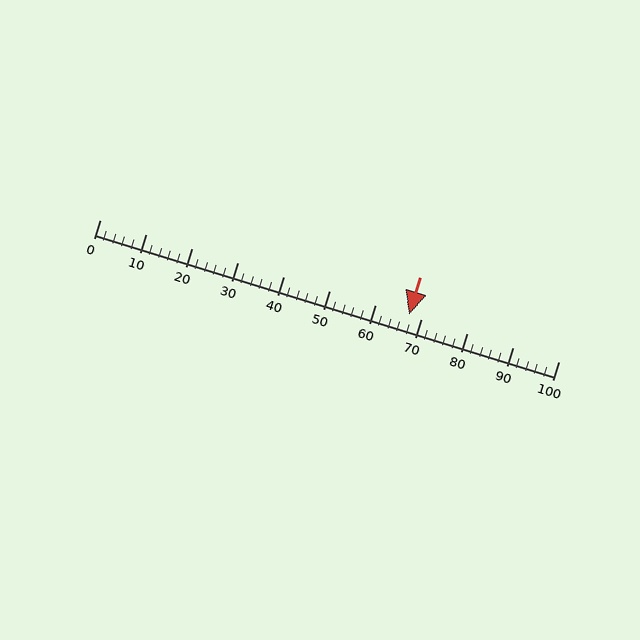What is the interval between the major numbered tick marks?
The major tick marks are spaced 10 units apart.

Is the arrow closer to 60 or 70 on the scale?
The arrow is closer to 70.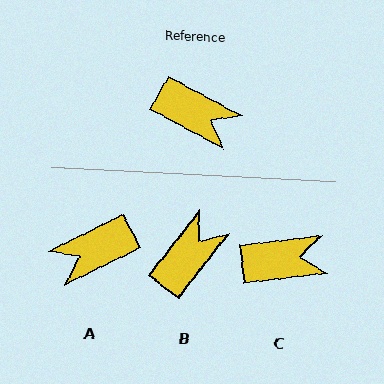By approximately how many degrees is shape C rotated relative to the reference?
Approximately 36 degrees counter-clockwise.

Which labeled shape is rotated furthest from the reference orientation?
A, about 125 degrees away.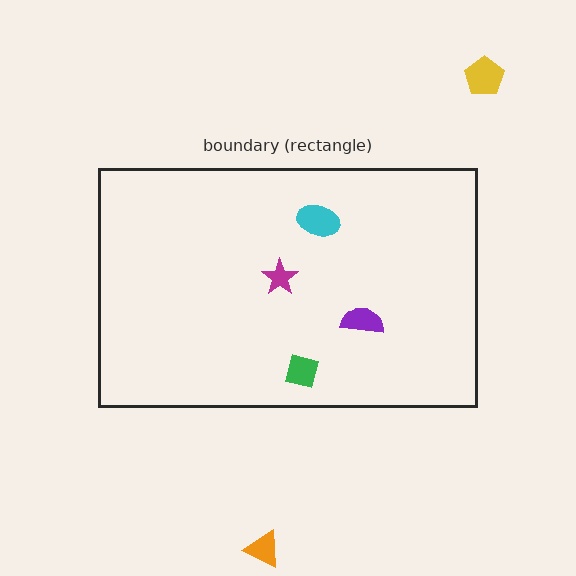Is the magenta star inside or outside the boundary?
Inside.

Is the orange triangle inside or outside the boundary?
Outside.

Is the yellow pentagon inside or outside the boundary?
Outside.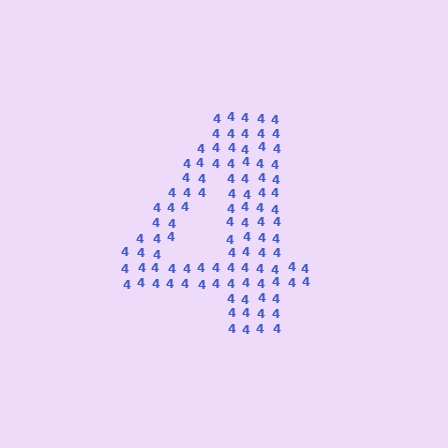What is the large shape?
The large shape is the digit 4.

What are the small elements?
The small elements are digit 4's.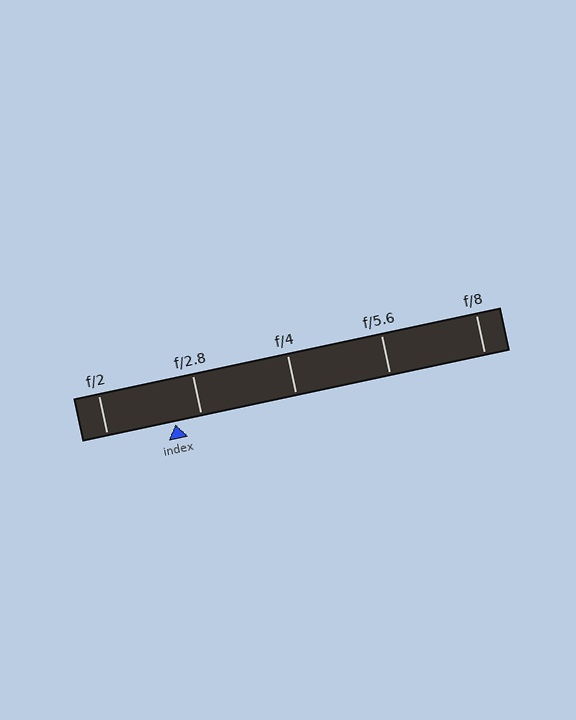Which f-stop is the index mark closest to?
The index mark is closest to f/2.8.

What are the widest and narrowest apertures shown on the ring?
The widest aperture shown is f/2 and the narrowest is f/8.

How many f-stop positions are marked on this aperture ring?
There are 5 f-stop positions marked.